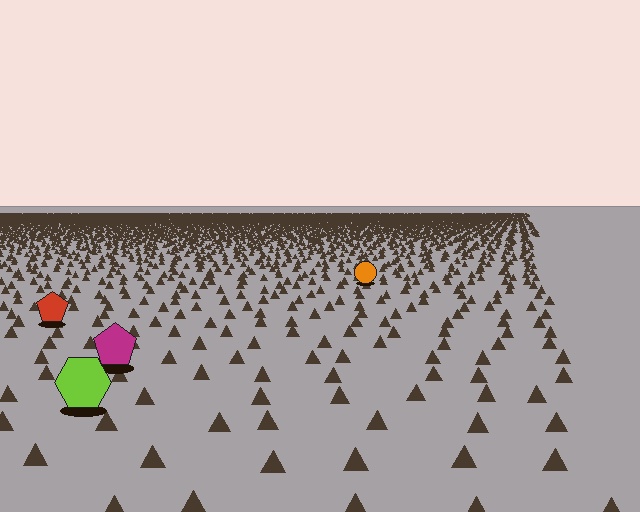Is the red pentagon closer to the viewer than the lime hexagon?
No. The lime hexagon is closer — you can tell from the texture gradient: the ground texture is coarser near it.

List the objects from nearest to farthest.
From nearest to farthest: the lime hexagon, the magenta pentagon, the red pentagon, the orange circle.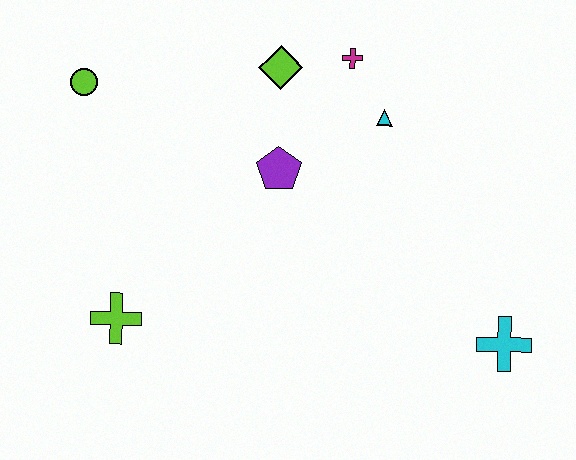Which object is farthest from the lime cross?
The cyan cross is farthest from the lime cross.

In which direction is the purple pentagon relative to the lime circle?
The purple pentagon is to the right of the lime circle.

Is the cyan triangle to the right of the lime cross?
Yes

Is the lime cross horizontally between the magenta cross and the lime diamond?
No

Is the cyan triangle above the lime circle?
No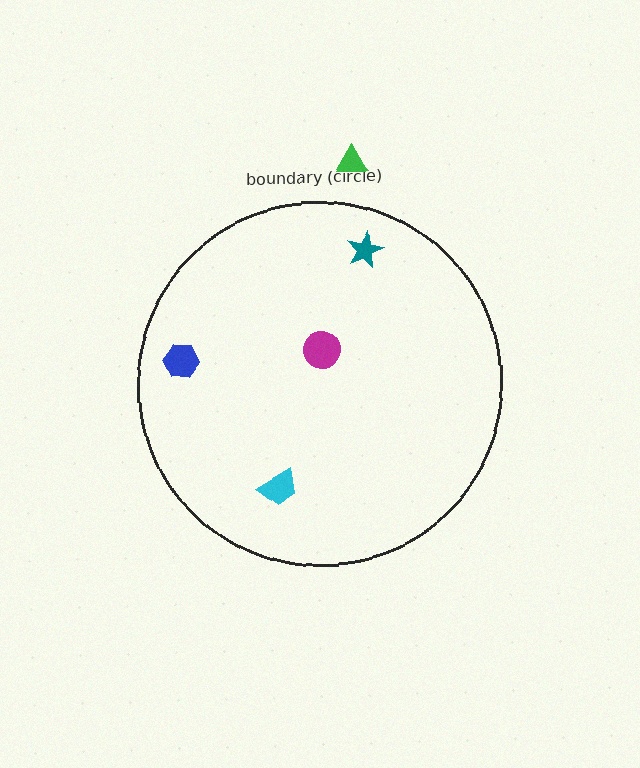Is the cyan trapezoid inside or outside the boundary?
Inside.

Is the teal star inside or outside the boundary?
Inside.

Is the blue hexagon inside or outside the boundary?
Inside.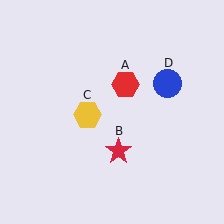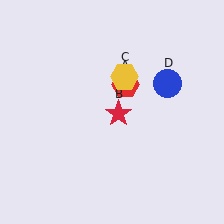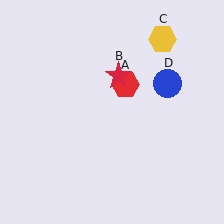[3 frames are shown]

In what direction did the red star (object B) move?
The red star (object B) moved up.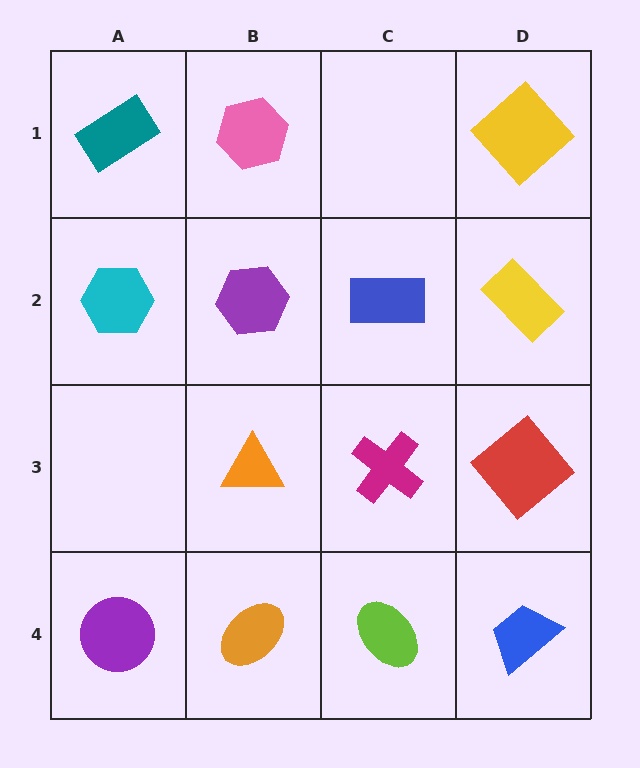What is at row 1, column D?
A yellow diamond.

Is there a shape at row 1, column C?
No, that cell is empty.